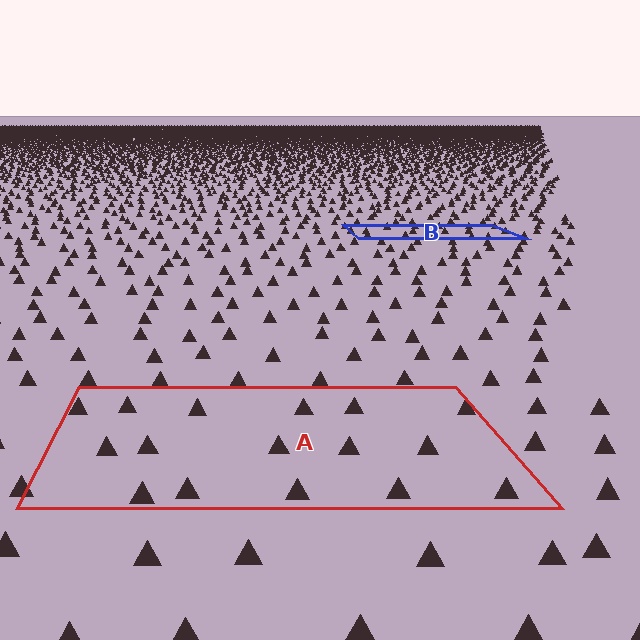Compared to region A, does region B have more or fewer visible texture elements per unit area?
Region B has more texture elements per unit area — they are packed more densely because it is farther away.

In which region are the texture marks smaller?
The texture marks are smaller in region B, because it is farther away.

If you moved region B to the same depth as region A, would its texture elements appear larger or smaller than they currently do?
They would appear larger. At a closer depth, the same texture elements are projected at a bigger on-screen size.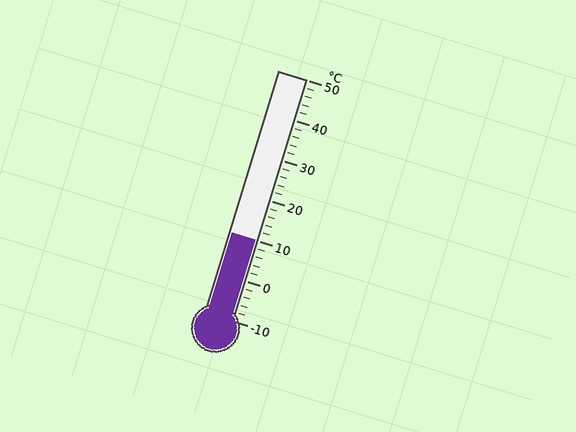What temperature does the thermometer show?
The thermometer shows approximately 10°C.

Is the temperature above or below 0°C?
The temperature is above 0°C.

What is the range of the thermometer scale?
The thermometer scale ranges from -10°C to 50°C.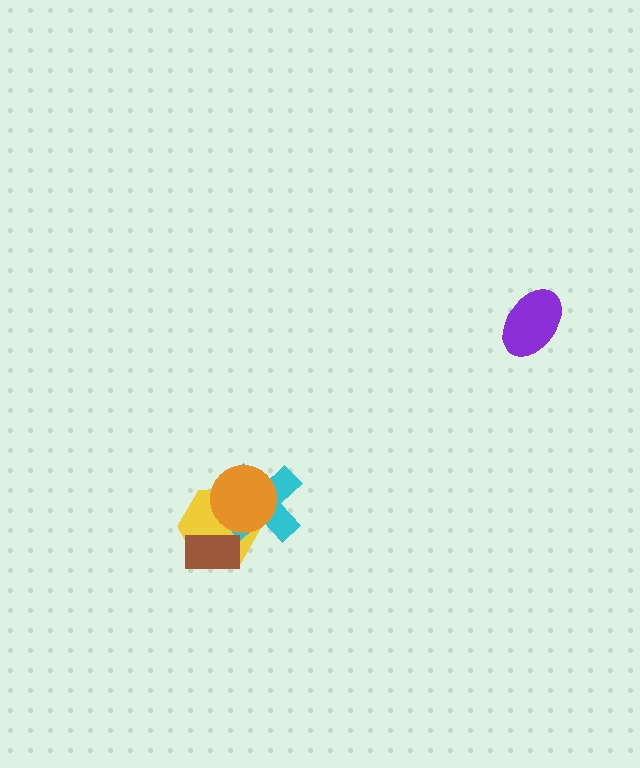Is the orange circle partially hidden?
No, no other shape covers it.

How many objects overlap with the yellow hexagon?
3 objects overlap with the yellow hexagon.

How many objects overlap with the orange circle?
2 objects overlap with the orange circle.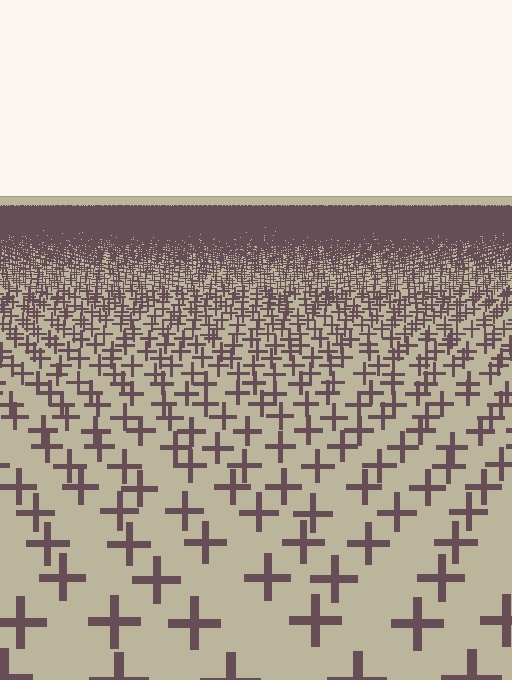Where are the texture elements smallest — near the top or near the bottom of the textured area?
Near the top.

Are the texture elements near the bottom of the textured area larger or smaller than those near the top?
Larger. Near the bottom, elements are closer to the viewer and appear at a bigger on-screen size.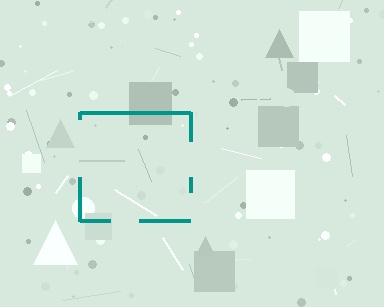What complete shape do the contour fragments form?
The contour fragments form a square.